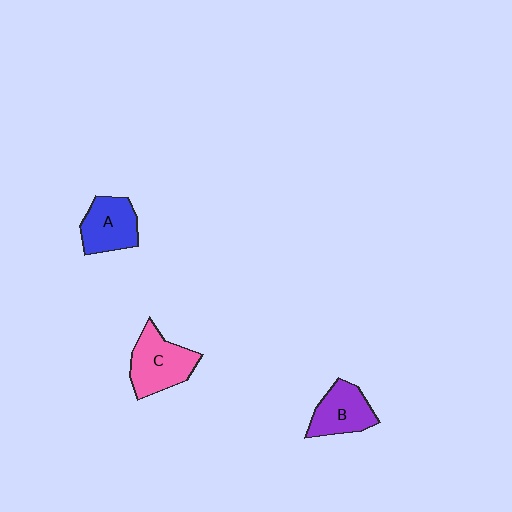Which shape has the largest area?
Shape C (pink).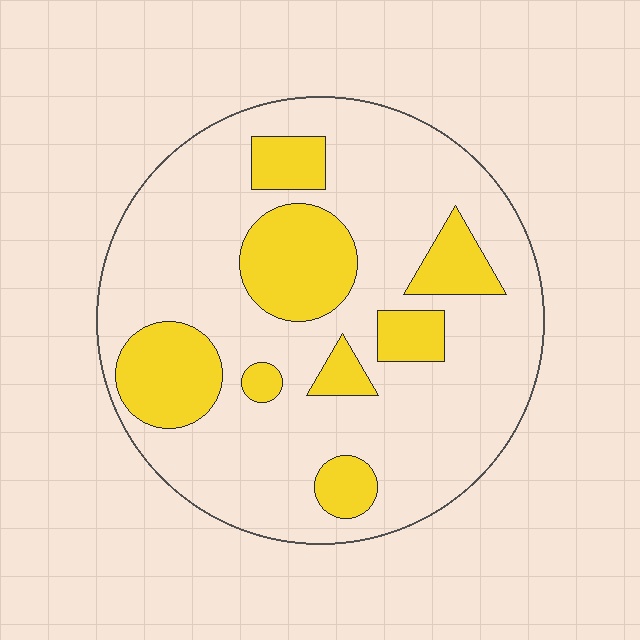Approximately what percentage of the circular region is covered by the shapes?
Approximately 25%.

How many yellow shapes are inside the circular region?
8.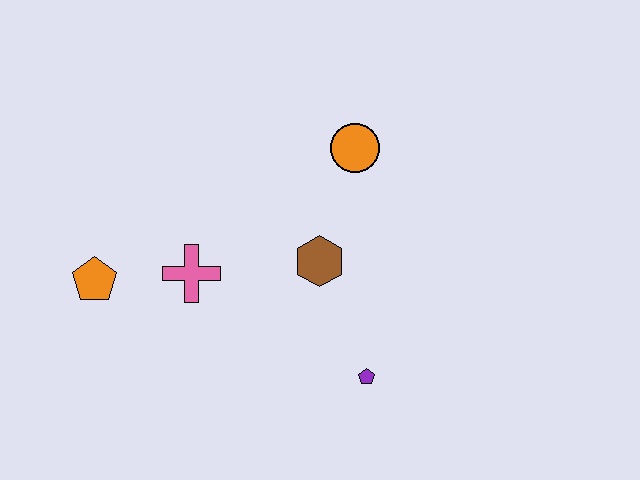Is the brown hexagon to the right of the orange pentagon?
Yes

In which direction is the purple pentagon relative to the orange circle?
The purple pentagon is below the orange circle.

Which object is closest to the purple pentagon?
The brown hexagon is closest to the purple pentagon.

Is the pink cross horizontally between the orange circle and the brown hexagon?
No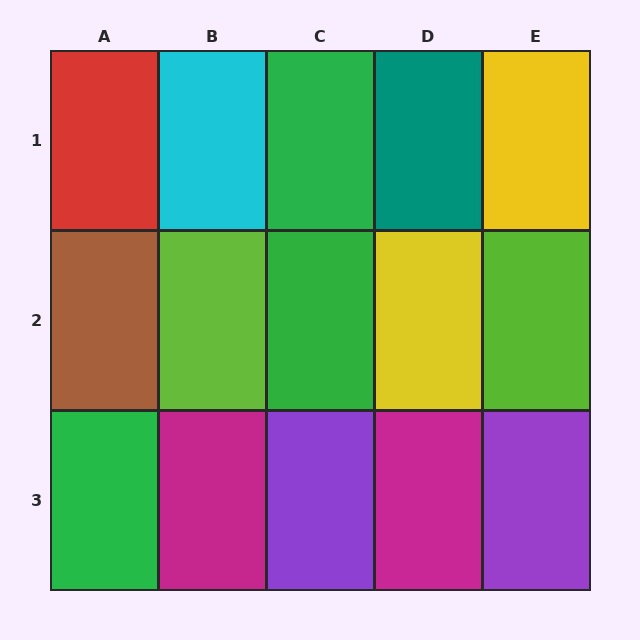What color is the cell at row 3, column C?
Purple.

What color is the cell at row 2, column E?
Lime.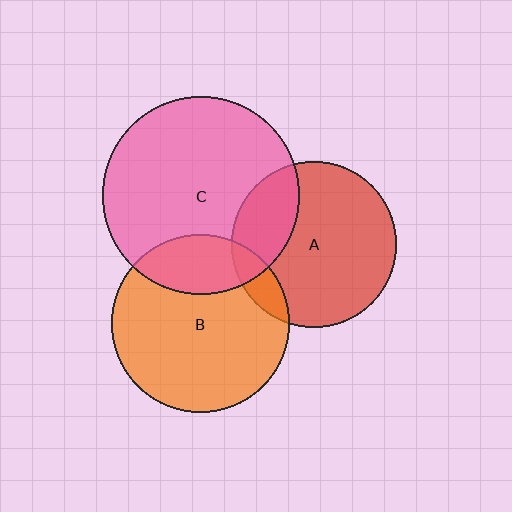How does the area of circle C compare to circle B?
Approximately 1.2 times.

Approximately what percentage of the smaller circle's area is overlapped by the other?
Approximately 10%.